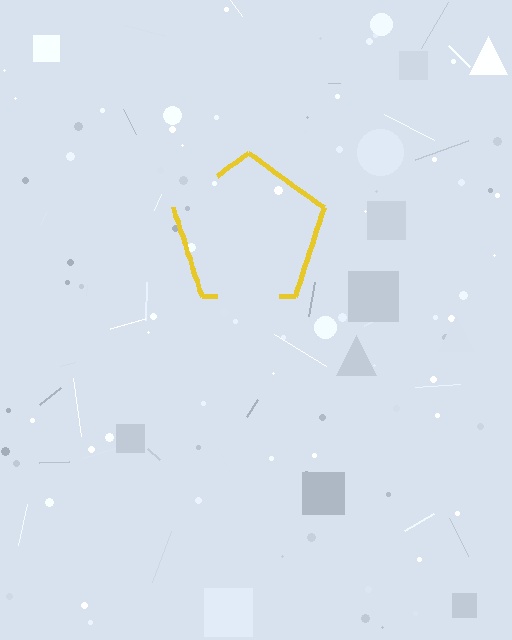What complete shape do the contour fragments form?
The contour fragments form a pentagon.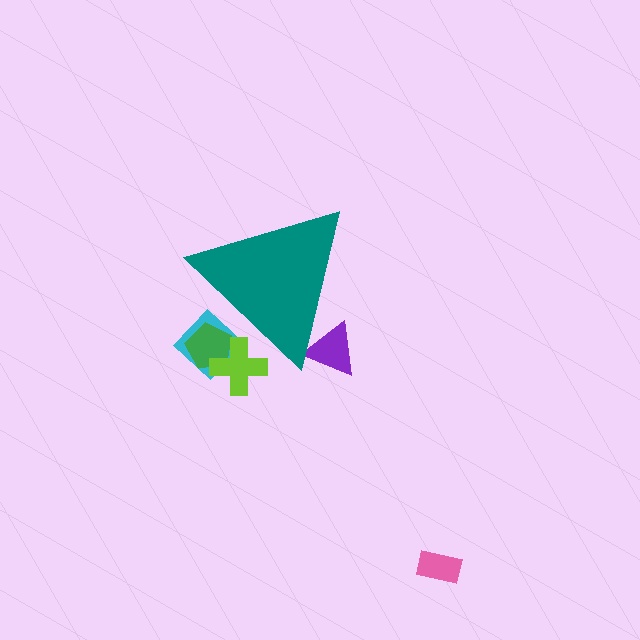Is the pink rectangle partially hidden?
No, the pink rectangle is fully visible.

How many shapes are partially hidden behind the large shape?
4 shapes are partially hidden.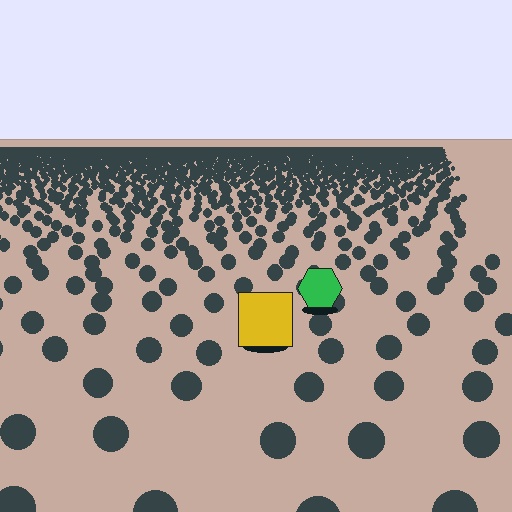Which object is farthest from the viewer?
The green hexagon is farthest from the viewer. It appears smaller and the ground texture around it is denser.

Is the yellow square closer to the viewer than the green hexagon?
Yes. The yellow square is closer — you can tell from the texture gradient: the ground texture is coarser near it.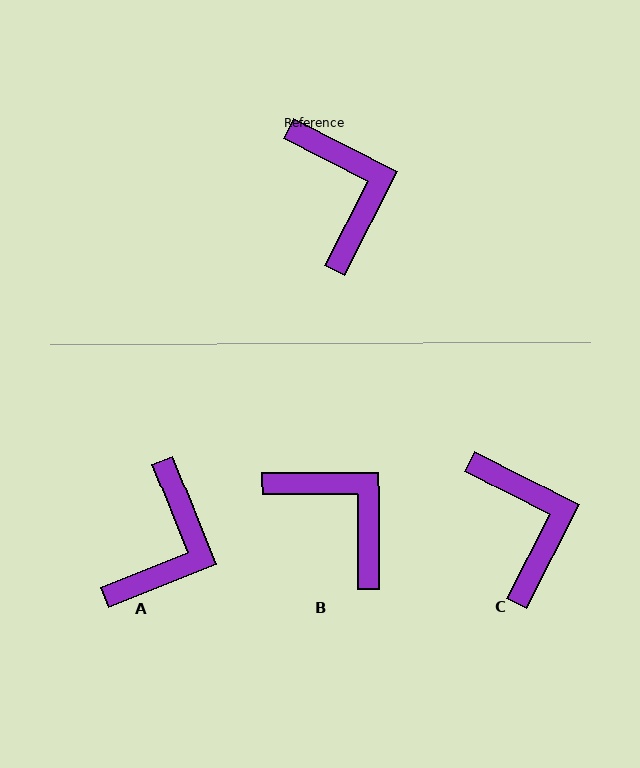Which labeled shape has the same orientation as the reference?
C.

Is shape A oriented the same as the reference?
No, it is off by about 41 degrees.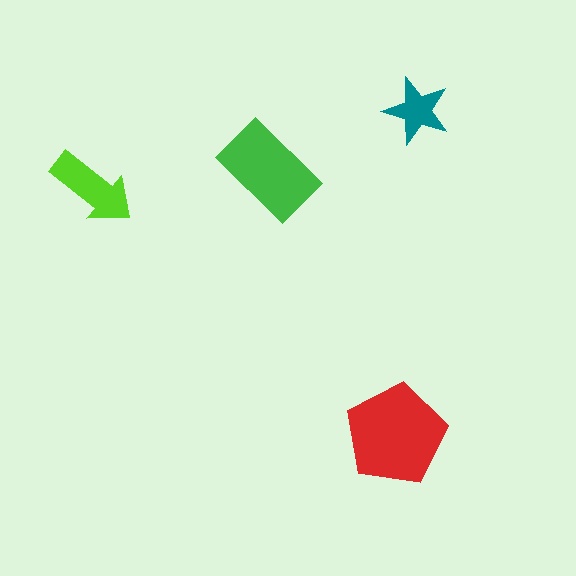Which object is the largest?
The red pentagon.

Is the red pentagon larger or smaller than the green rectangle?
Larger.